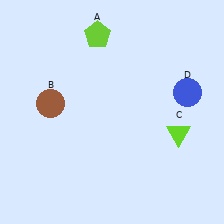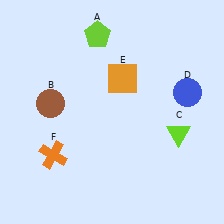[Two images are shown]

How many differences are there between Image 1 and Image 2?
There are 2 differences between the two images.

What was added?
An orange square (E), an orange cross (F) were added in Image 2.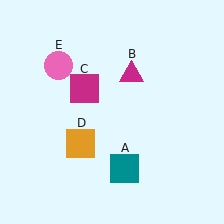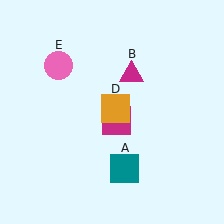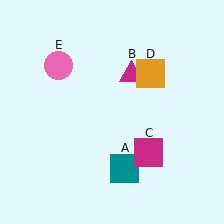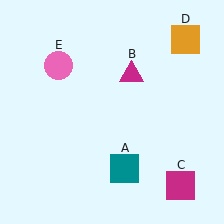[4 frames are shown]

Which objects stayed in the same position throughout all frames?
Teal square (object A) and magenta triangle (object B) and pink circle (object E) remained stationary.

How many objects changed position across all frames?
2 objects changed position: magenta square (object C), orange square (object D).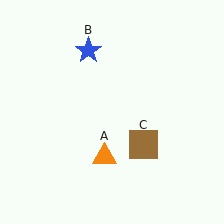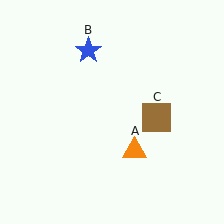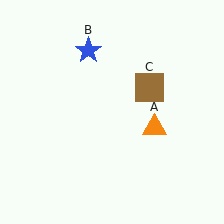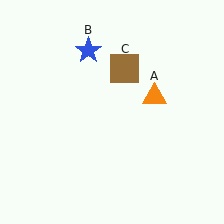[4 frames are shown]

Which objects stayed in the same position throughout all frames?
Blue star (object B) remained stationary.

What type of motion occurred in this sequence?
The orange triangle (object A), brown square (object C) rotated counterclockwise around the center of the scene.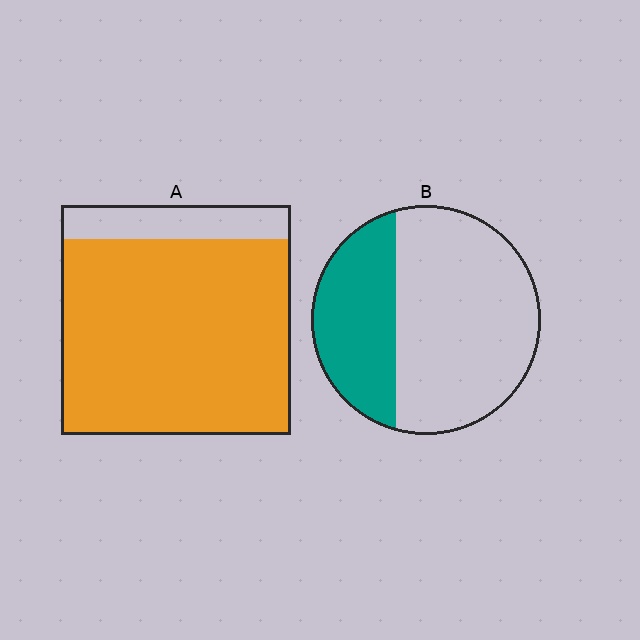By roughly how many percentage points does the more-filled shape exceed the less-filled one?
By roughly 50 percentage points (A over B).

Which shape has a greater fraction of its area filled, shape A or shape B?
Shape A.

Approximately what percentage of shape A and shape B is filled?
A is approximately 85% and B is approximately 35%.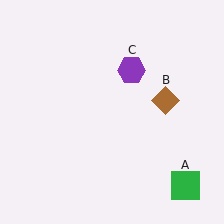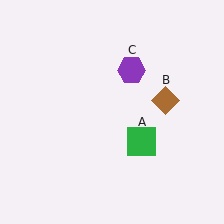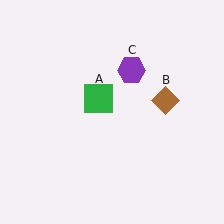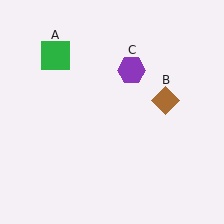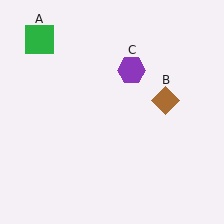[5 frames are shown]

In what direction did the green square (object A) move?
The green square (object A) moved up and to the left.